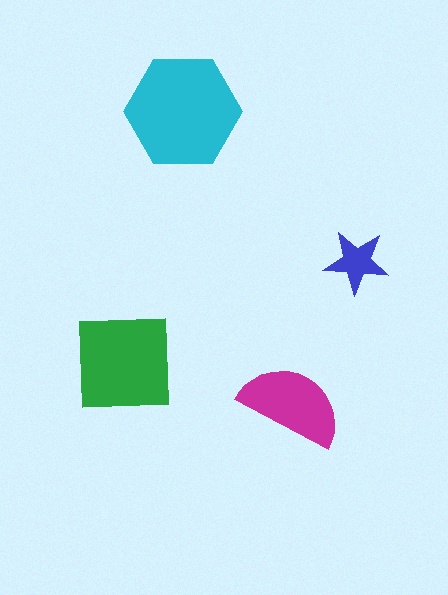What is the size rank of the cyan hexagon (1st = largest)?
1st.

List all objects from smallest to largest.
The blue star, the magenta semicircle, the green square, the cyan hexagon.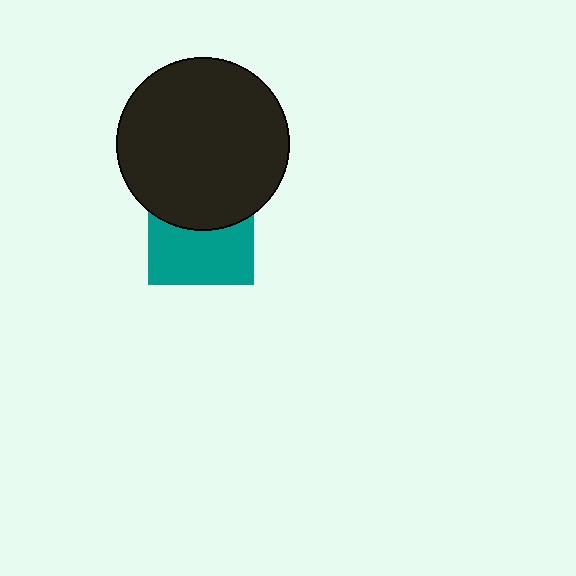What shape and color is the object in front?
The object in front is a black circle.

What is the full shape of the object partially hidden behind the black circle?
The partially hidden object is a teal square.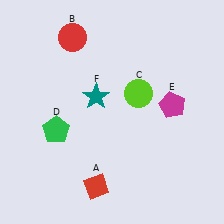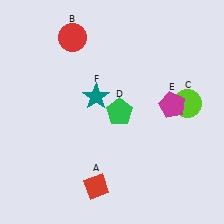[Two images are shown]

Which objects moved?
The objects that moved are: the lime circle (C), the green pentagon (D).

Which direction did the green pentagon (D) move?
The green pentagon (D) moved right.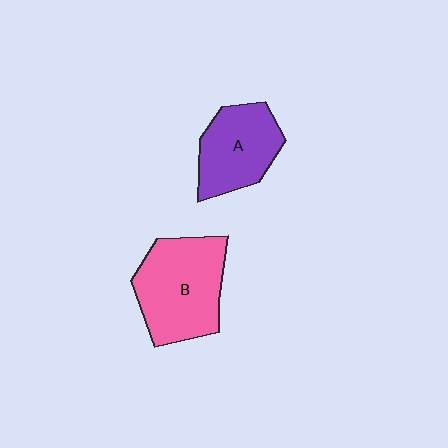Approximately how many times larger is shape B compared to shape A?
Approximately 1.3 times.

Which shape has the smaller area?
Shape A (purple).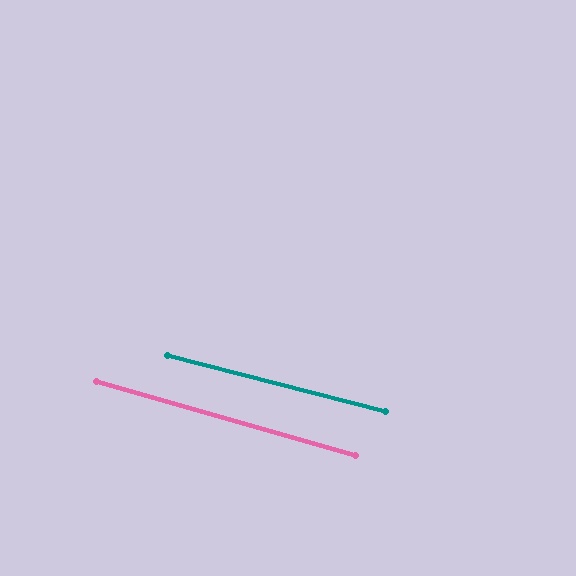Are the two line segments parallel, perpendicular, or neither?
Parallel — their directions differ by only 1.6°.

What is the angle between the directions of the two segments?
Approximately 2 degrees.